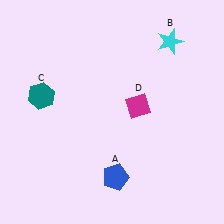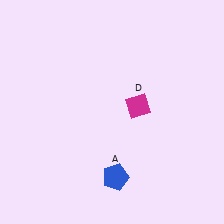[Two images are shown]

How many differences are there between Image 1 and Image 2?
There are 2 differences between the two images.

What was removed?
The teal hexagon (C), the cyan star (B) were removed in Image 2.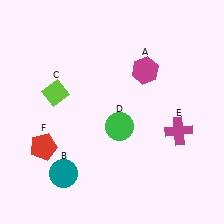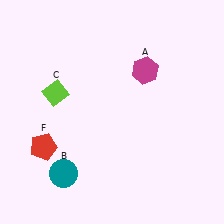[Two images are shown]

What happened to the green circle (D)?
The green circle (D) was removed in Image 2. It was in the bottom-right area of Image 1.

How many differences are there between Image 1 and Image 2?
There are 2 differences between the two images.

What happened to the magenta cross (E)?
The magenta cross (E) was removed in Image 2. It was in the bottom-right area of Image 1.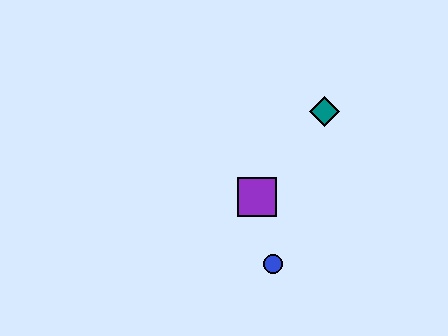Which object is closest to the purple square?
The blue circle is closest to the purple square.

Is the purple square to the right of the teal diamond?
No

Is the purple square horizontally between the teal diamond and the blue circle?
No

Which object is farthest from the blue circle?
The teal diamond is farthest from the blue circle.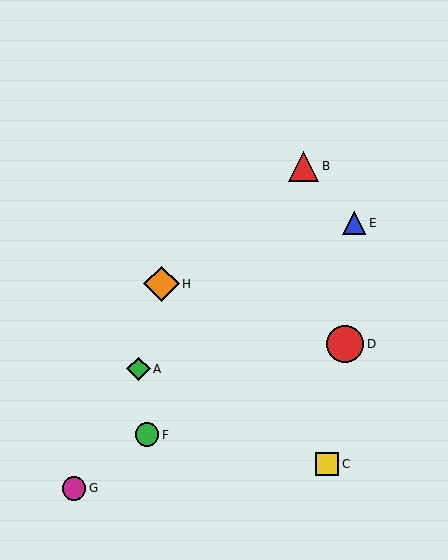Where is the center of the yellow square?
The center of the yellow square is at (327, 464).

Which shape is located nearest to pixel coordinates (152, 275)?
The orange diamond (labeled H) at (161, 284) is nearest to that location.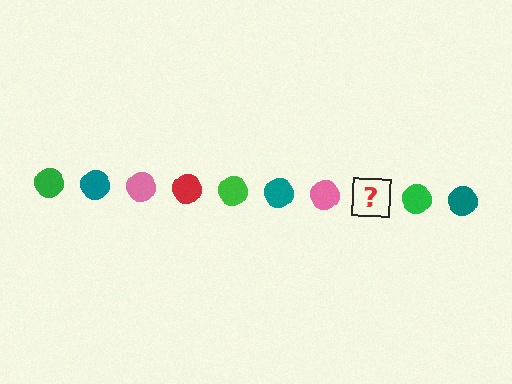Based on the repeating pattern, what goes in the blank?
The blank should be a red circle.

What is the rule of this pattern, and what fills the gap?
The rule is that the pattern cycles through green, teal, pink, red circles. The gap should be filled with a red circle.